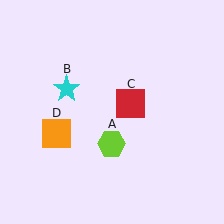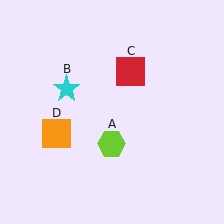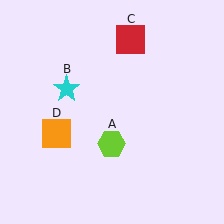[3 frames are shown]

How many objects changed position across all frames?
1 object changed position: red square (object C).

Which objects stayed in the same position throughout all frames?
Lime hexagon (object A) and cyan star (object B) and orange square (object D) remained stationary.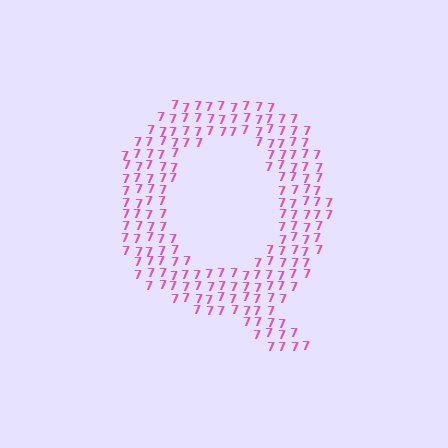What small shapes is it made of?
It is made of small digit 7's.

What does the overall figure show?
The overall figure shows the letter Q.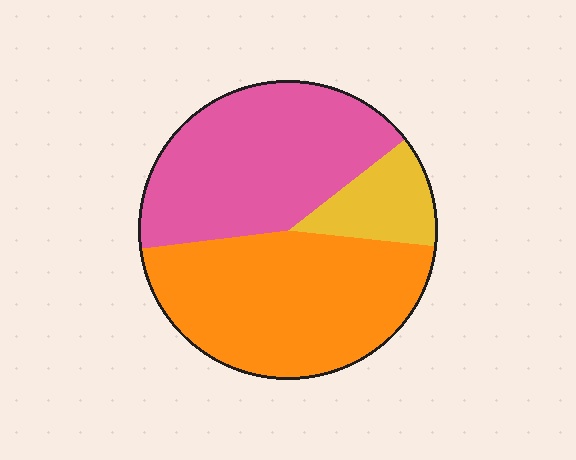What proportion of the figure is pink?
Pink takes up about two fifths (2/5) of the figure.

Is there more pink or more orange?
Orange.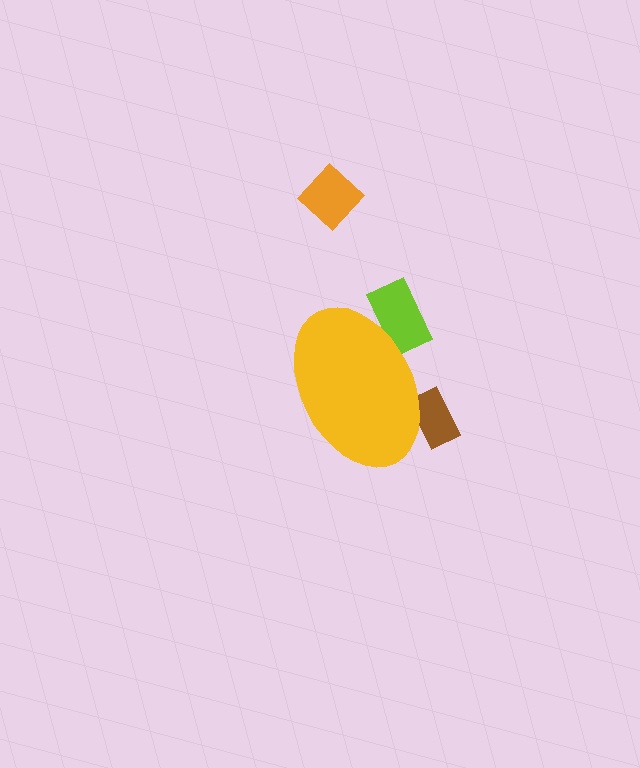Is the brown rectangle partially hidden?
Yes, the brown rectangle is partially hidden behind the yellow ellipse.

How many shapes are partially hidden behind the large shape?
2 shapes are partially hidden.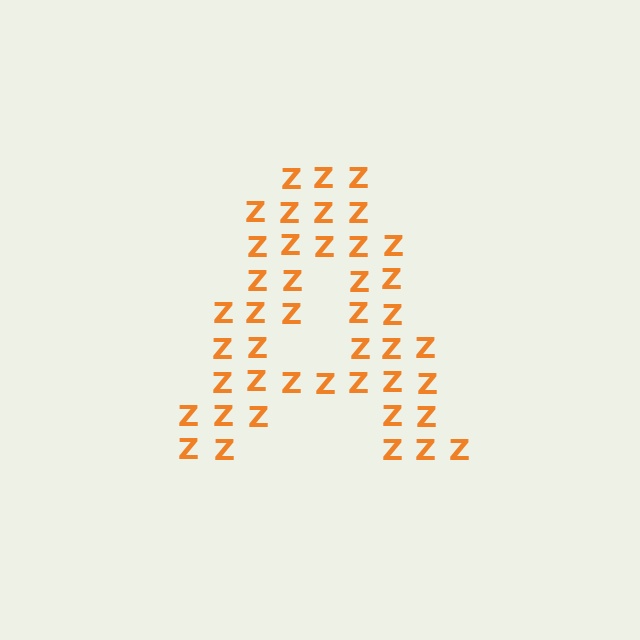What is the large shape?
The large shape is the letter A.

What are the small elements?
The small elements are letter Z's.